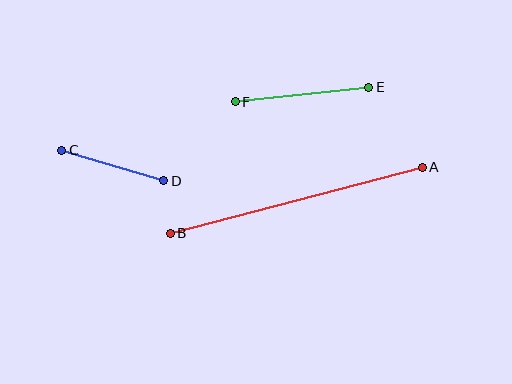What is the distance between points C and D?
The distance is approximately 106 pixels.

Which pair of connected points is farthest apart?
Points A and B are farthest apart.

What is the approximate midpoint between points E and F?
The midpoint is at approximately (302, 94) pixels.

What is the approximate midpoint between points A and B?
The midpoint is at approximately (296, 200) pixels.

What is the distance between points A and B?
The distance is approximately 260 pixels.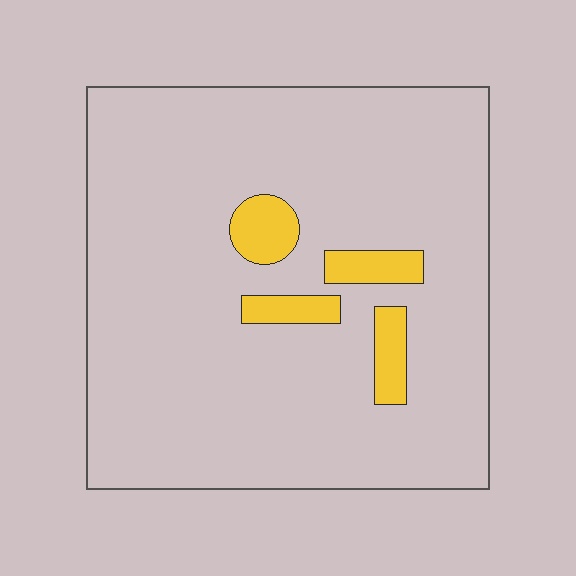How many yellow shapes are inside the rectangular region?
4.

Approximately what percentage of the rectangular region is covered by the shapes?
Approximately 10%.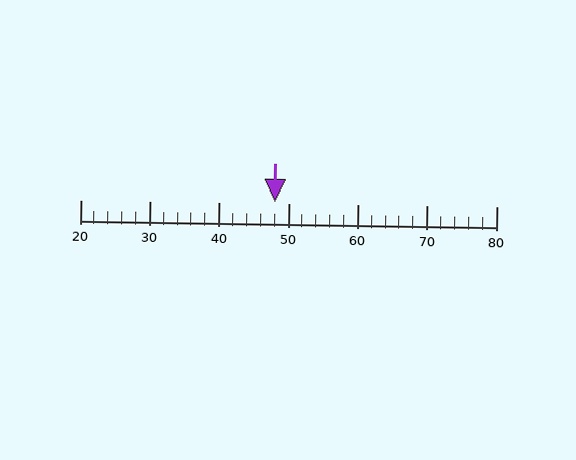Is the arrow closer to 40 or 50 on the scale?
The arrow is closer to 50.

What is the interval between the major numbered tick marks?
The major tick marks are spaced 10 units apart.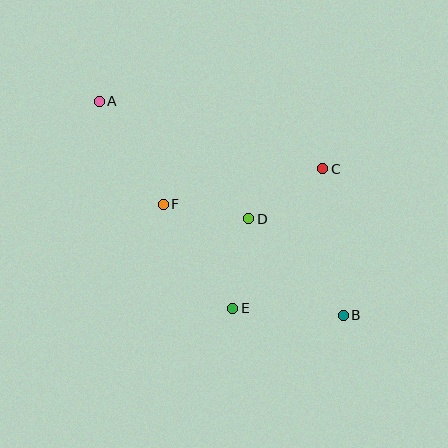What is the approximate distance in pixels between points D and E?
The distance between D and E is approximately 91 pixels.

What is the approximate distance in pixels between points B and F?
The distance between B and F is approximately 211 pixels.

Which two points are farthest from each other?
Points A and B are farthest from each other.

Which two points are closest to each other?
Points D and F are closest to each other.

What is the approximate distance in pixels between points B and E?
The distance between B and E is approximately 111 pixels.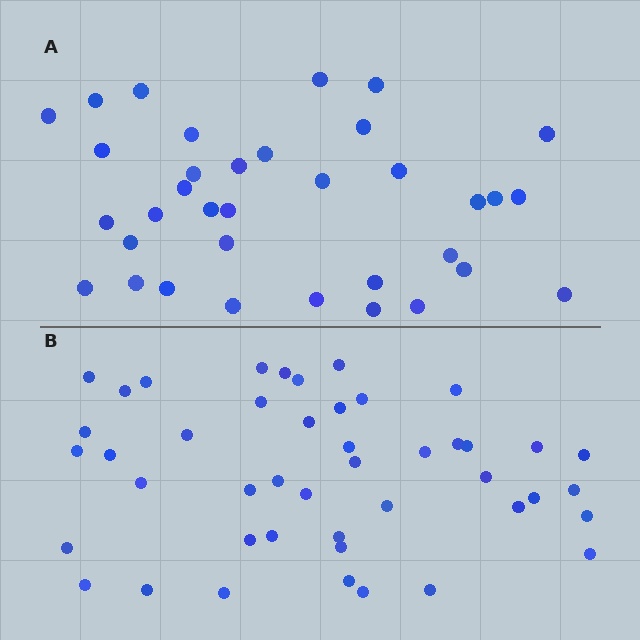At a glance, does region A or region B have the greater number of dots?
Region B (the bottom region) has more dots.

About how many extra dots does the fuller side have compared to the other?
Region B has roughly 10 or so more dots than region A.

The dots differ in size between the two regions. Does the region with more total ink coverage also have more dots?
No. Region A has more total ink coverage because its dots are larger, but region B actually contains more individual dots. Total area can be misleading — the number of items is what matters here.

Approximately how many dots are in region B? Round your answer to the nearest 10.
About 40 dots. (The exact count is 45, which rounds to 40.)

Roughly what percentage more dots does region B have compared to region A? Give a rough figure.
About 30% more.